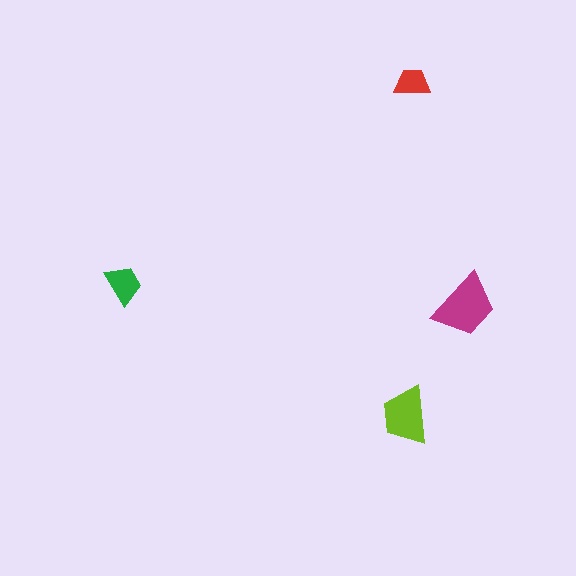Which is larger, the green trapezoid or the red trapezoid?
The green one.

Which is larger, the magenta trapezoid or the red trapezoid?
The magenta one.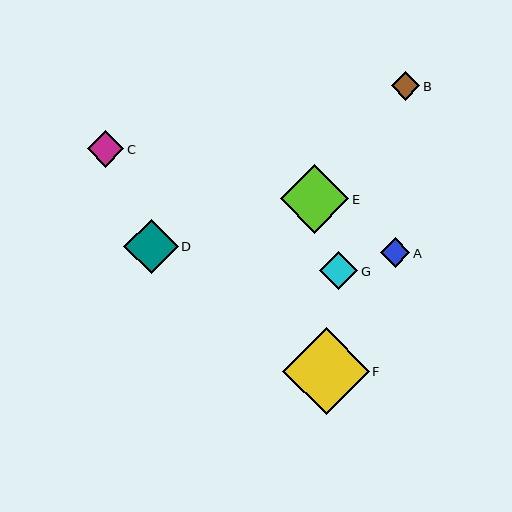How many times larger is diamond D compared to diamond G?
Diamond D is approximately 1.4 times the size of diamond G.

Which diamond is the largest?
Diamond F is the largest with a size of approximately 87 pixels.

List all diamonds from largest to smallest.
From largest to smallest: F, E, D, G, C, A, B.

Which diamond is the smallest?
Diamond B is the smallest with a size of approximately 29 pixels.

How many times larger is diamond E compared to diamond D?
Diamond E is approximately 1.3 times the size of diamond D.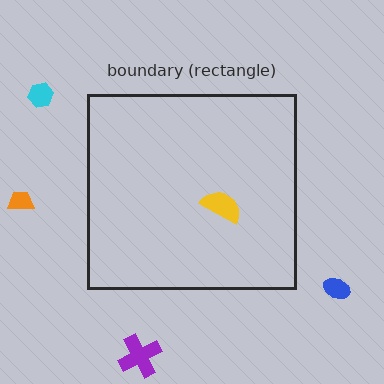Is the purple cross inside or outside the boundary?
Outside.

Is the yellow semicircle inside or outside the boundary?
Inside.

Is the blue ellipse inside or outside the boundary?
Outside.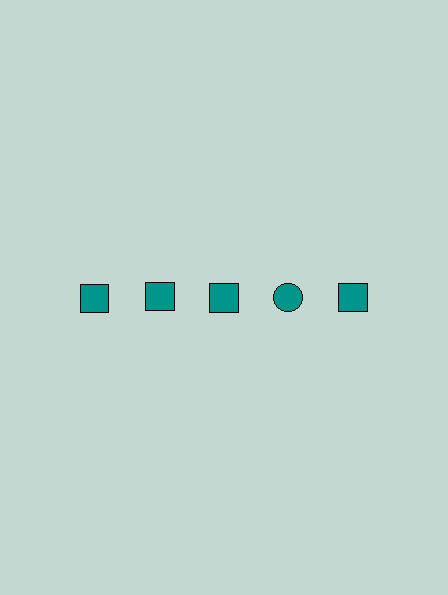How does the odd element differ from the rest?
It has a different shape: circle instead of square.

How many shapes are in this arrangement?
There are 5 shapes arranged in a grid pattern.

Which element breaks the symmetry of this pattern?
The teal circle in the top row, second from right column breaks the symmetry. All other shapes are teal squares.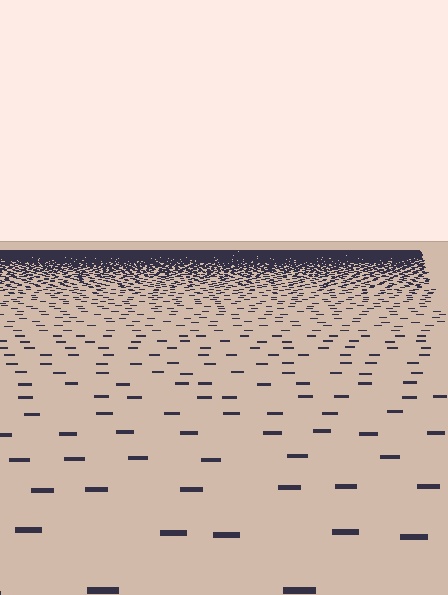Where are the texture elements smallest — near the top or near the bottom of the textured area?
Near the top.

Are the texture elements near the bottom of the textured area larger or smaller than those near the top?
Larger. Near the bottom, elements are closer to the viewer and appear at a bigger on-screen size.